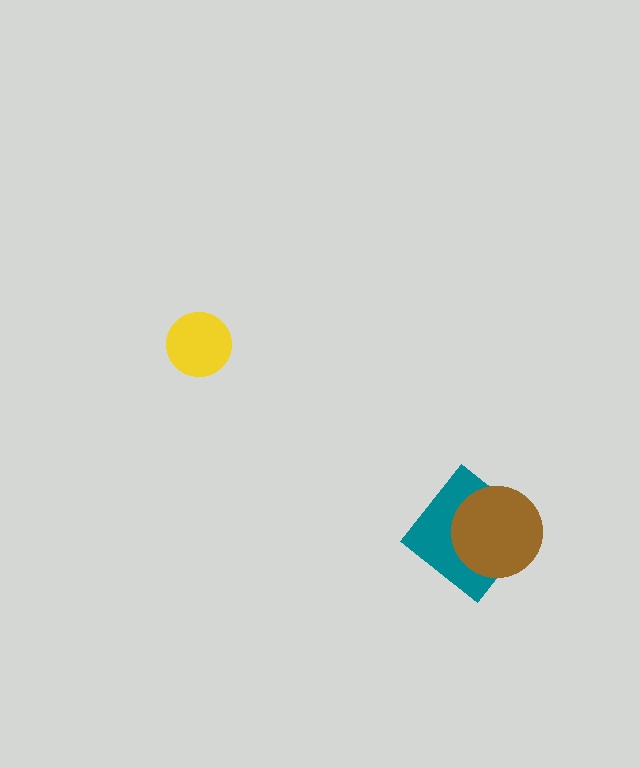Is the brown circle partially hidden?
No, no other shape covers it.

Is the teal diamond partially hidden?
Yes, it is partially covered by another shape.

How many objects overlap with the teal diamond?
1 object overlaps with the teal diamond.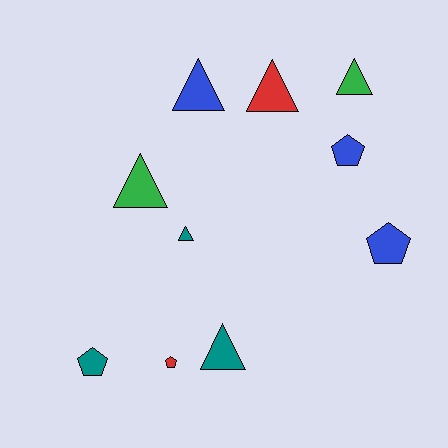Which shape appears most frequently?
Triangle, with 6 objects.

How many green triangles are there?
There are 2 green triangles.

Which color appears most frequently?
Blue, with 3 objects.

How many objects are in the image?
There are 10 objects.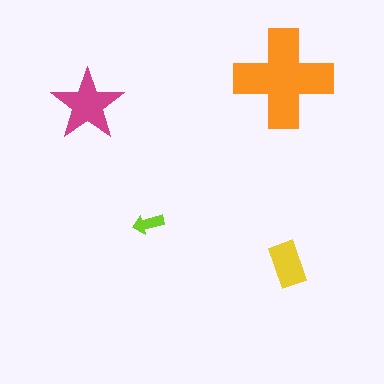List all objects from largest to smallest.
The orange cross, the magenta star, the yellow rectangle, the lime arrow.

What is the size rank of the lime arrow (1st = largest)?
4th.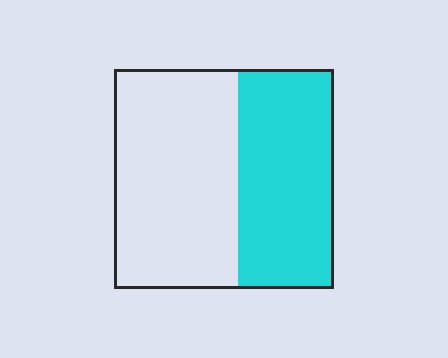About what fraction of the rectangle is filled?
About two fifths (2/5).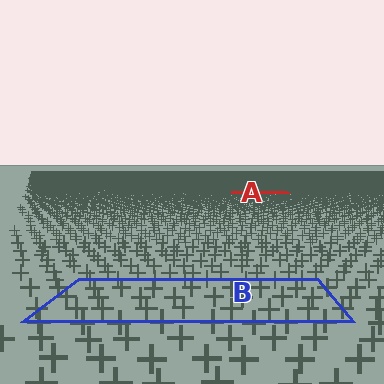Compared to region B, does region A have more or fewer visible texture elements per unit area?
Region A has more texture elements per unit area — they are packed more densely because it is farther away.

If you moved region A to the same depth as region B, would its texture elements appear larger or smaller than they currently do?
They would appear larger. At a closer depth, the same texture elements are projected at a bigger on-screen size.